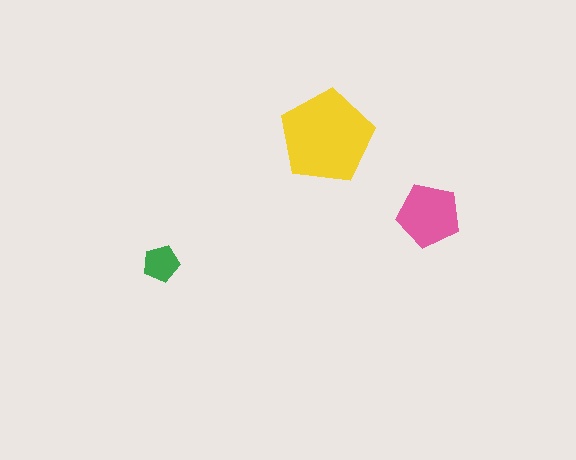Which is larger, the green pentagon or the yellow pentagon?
The yellow one.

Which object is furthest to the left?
The green pentagon is leftmost.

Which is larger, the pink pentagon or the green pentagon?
The pink one.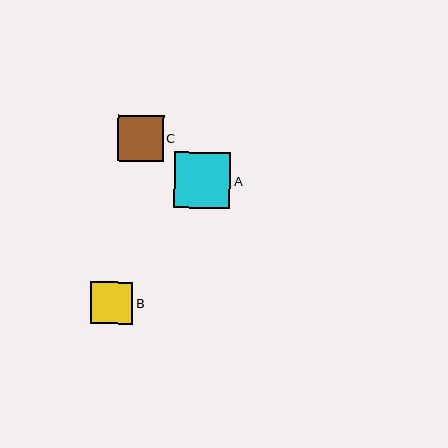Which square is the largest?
Square A is the largest with a size of approximately 56 pixels.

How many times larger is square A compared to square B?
Square A is approximately 1.3 times the size of square B.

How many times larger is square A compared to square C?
Square A is approximately 1.2 times the size of square C.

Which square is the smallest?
Square B is the smallest with a size of approximately 42 pixels.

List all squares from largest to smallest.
From largest to smallest: A, C, B.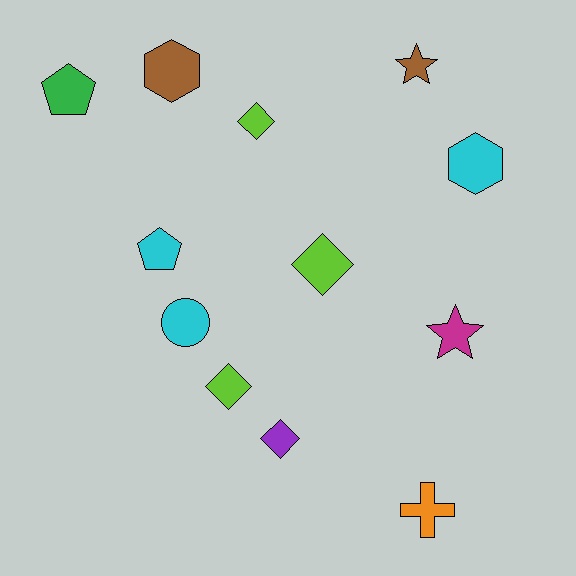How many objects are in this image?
There are 12 objects.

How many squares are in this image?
There are no squares.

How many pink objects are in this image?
There are no pink objects.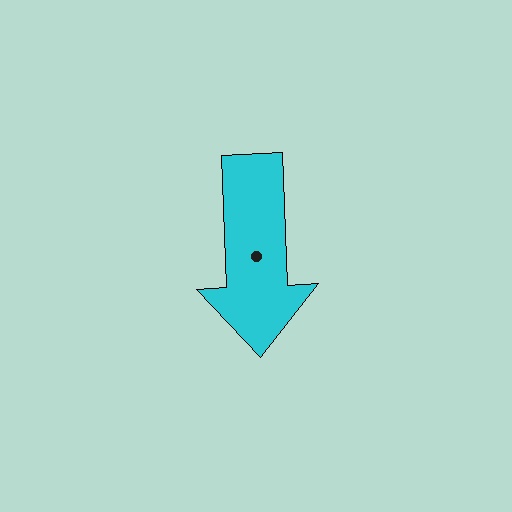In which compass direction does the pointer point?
South.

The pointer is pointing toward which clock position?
Roughly 6 o'clock.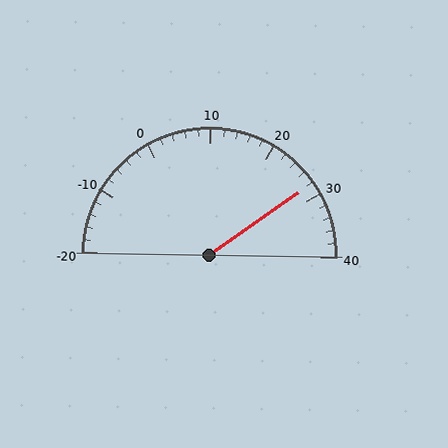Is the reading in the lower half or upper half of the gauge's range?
The reading is in the upper half of the range (-20 to 40).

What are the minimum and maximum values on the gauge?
The gauge ranges from -20 to 40.